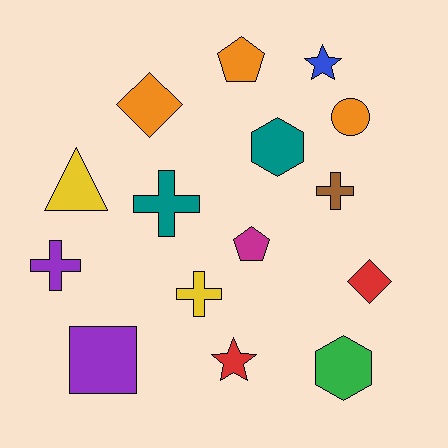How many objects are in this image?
There are 15 objects.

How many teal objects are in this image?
There are 2 teal objects.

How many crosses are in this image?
There are 4 crosses.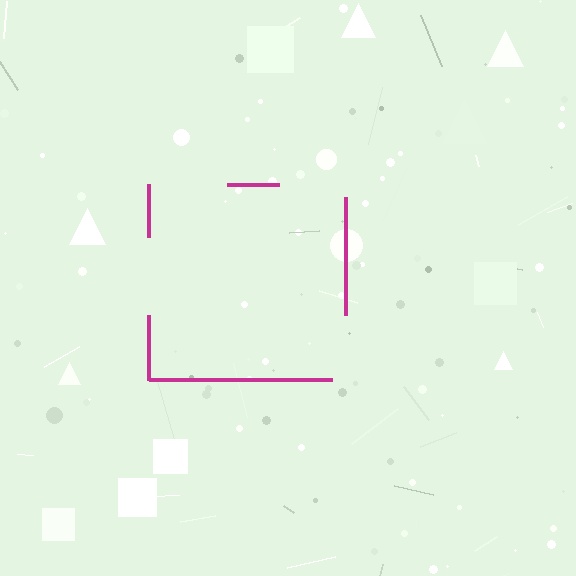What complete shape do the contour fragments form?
The contour fragments form a square.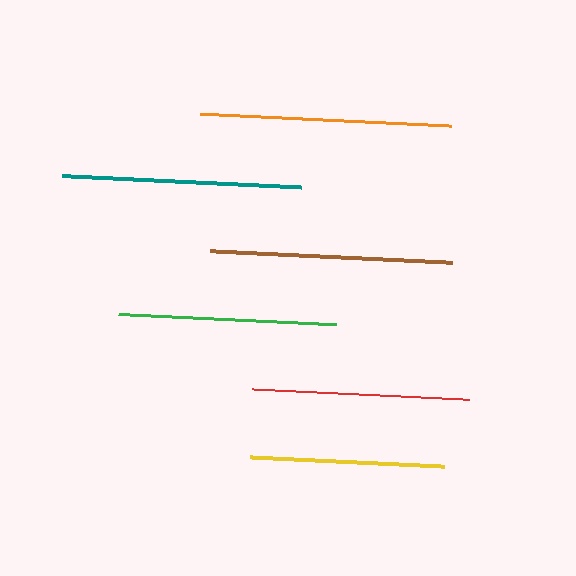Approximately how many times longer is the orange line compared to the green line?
The orange line is approximately 1.2 times the length of the green line.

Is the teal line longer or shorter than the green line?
The teal line is longer than the green line.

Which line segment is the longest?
The orange line is the longest at approximately 251 pixels.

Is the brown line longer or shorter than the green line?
The brown line is longer than the green line.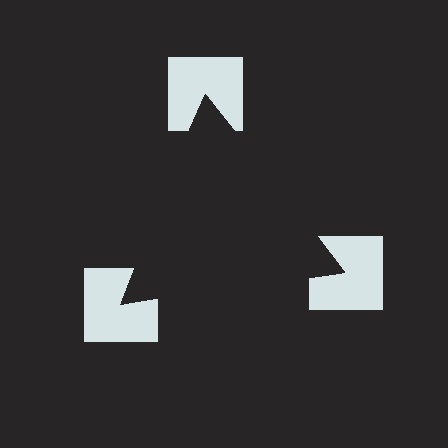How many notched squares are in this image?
There are 3 — one at each vertex of the illusory triangle.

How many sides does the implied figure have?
3 sides.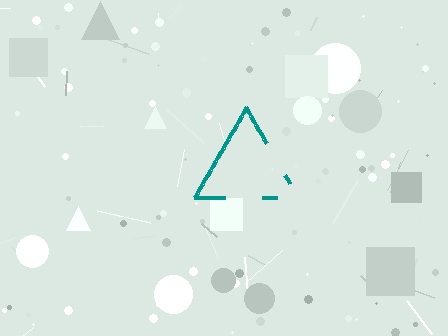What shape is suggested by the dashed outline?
The dashed outline suggests a triangle.